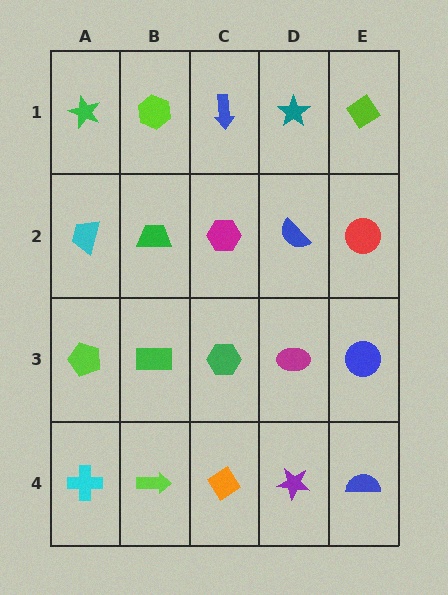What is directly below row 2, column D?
A magenta ellipse.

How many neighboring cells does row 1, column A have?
2.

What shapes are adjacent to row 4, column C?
A green hexagon (row 3, column C), a lime arrow (row 4, column B), a purple star (row 4, column D).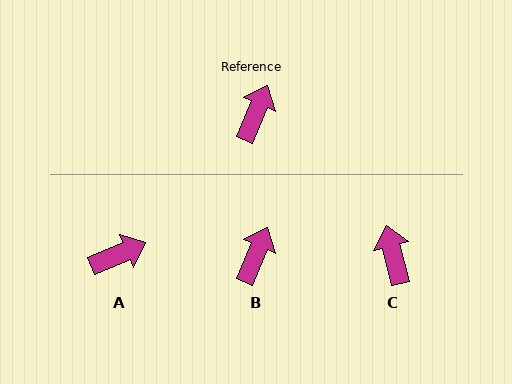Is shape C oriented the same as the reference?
No, it is off by about 37 degrees.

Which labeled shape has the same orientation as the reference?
B.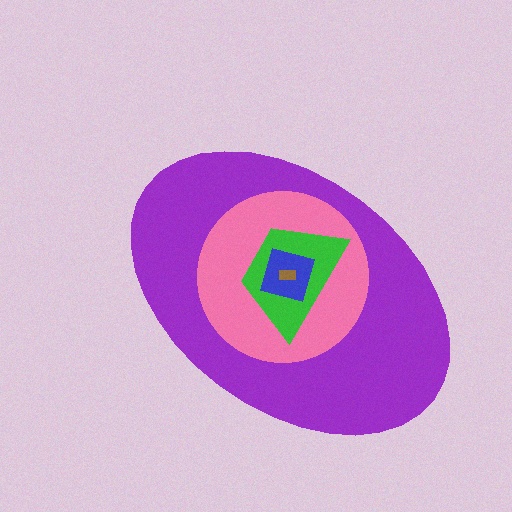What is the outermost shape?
The purple ellipse.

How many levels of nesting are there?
5.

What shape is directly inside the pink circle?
The green trapezoid.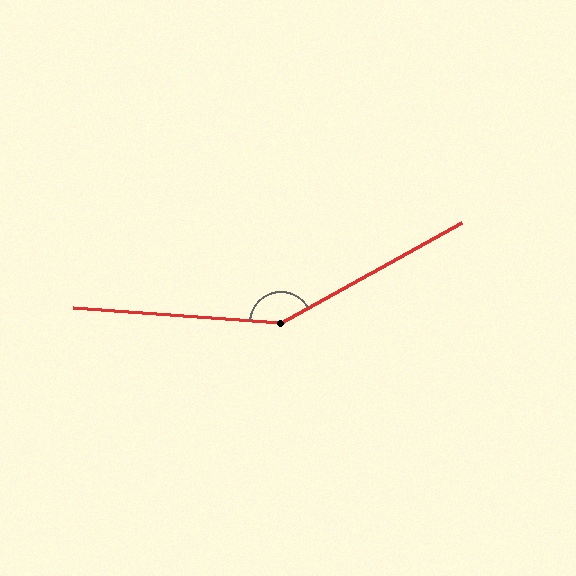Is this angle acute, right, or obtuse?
It is obtuse.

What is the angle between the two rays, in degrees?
Approximately 147 degrees.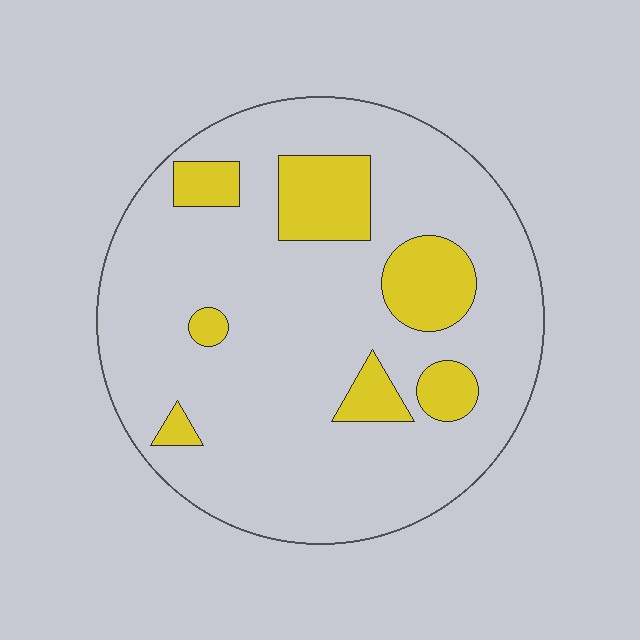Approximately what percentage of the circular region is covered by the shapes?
Approximately 15%.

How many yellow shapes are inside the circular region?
7.